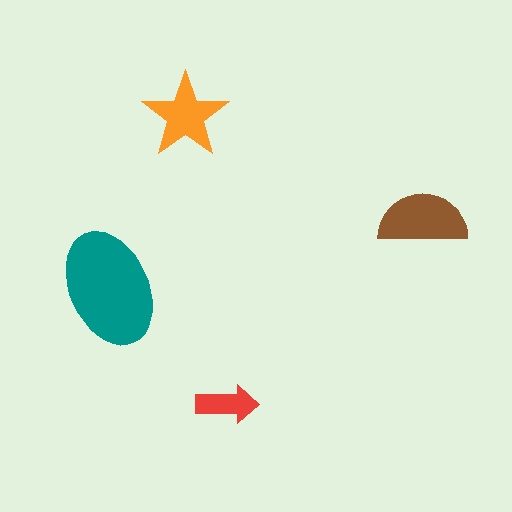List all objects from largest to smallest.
The teal ellipse, the brown semicircle, the orange star, the red arrow.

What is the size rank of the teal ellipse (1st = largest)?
1st.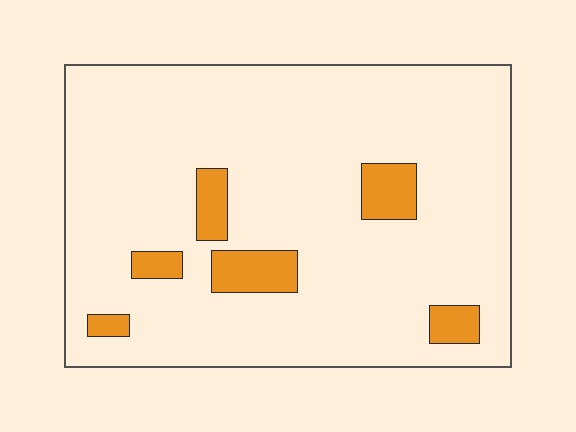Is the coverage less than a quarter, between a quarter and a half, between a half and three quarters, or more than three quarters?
Less than a quarter.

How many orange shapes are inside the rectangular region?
6.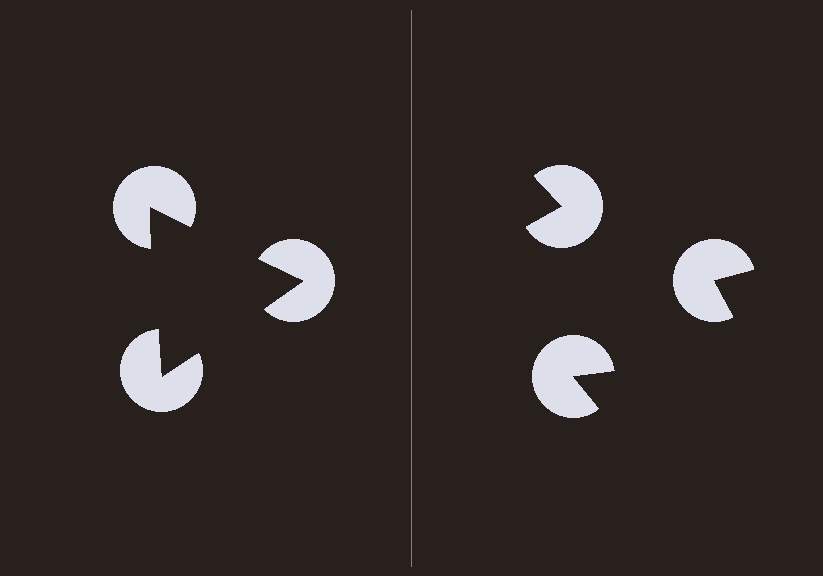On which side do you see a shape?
An illusory triangle appears on the left side. On the right side the wedge cuts are rotated, so no coherent shape forms.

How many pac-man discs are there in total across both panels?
6 — 3 on each side.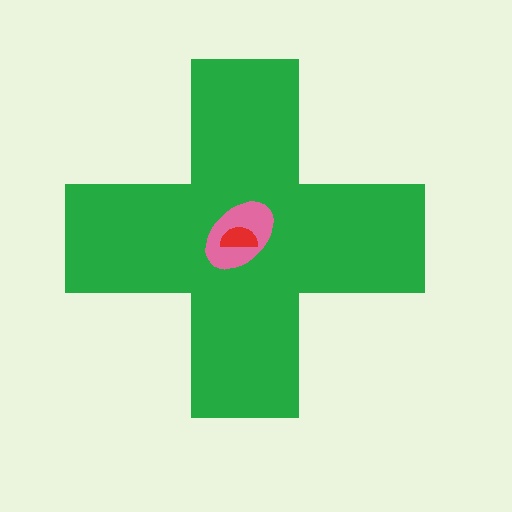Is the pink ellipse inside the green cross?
Yes.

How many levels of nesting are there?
3.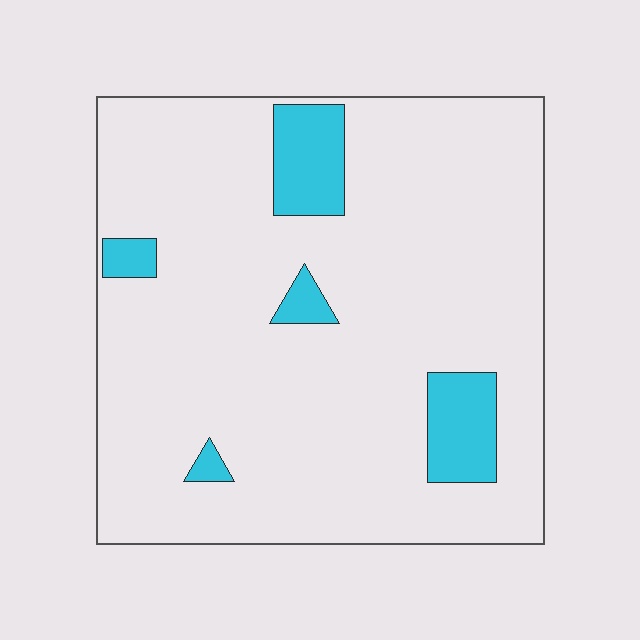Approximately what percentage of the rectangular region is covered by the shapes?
Approximately 10%.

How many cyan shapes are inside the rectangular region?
5.